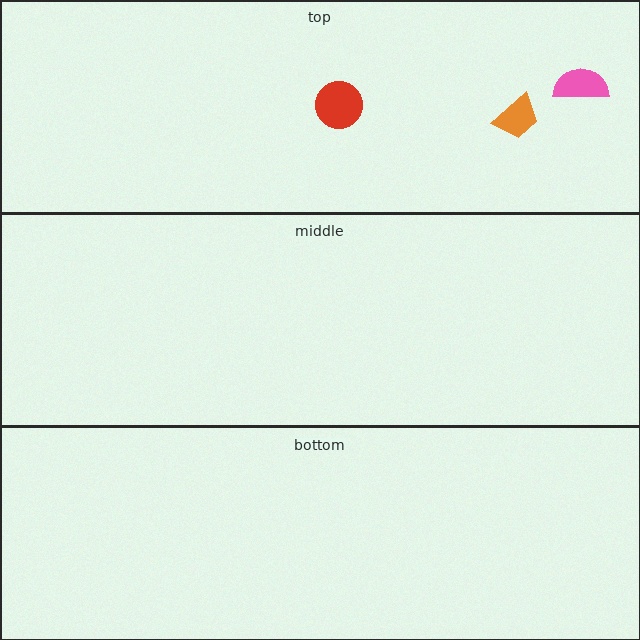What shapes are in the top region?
The red circle, the pink semicircle, the orange trapezoid.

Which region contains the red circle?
The top region.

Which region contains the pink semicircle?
The top region.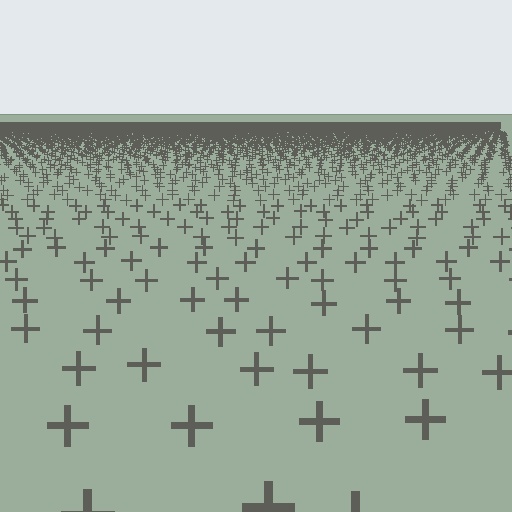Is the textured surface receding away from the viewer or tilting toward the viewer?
The surface is receding away from the viewer. Texture elements get smaller and denser toward the top.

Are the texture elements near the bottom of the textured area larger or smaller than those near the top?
Larger. Near the bottom, elements are closer to the viewer and appear at a bigger on-screen size.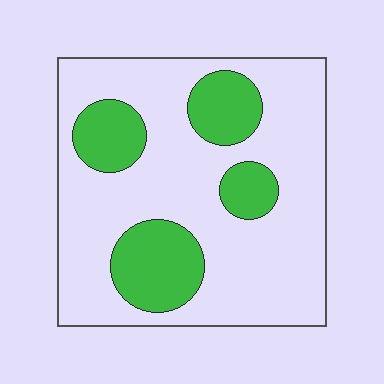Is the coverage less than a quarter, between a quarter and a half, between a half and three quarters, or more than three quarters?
Between a quarter and a half.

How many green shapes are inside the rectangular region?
4.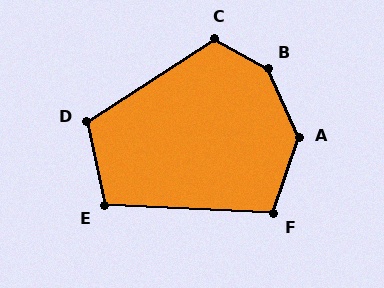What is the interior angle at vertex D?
Approximately 111 degrees (obtuse).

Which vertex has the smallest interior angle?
E, at approximately 104 degrees.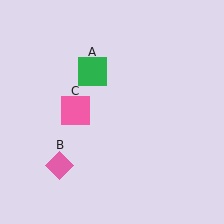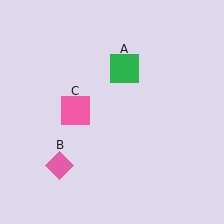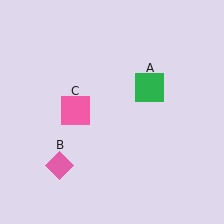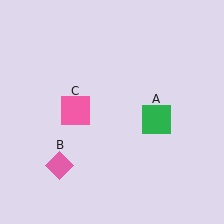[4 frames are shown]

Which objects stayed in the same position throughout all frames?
Pink diamond (object B) and pink square (object C) remained stationary.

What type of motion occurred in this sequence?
The green square (object A) rotated clockwise around the center of the scene.